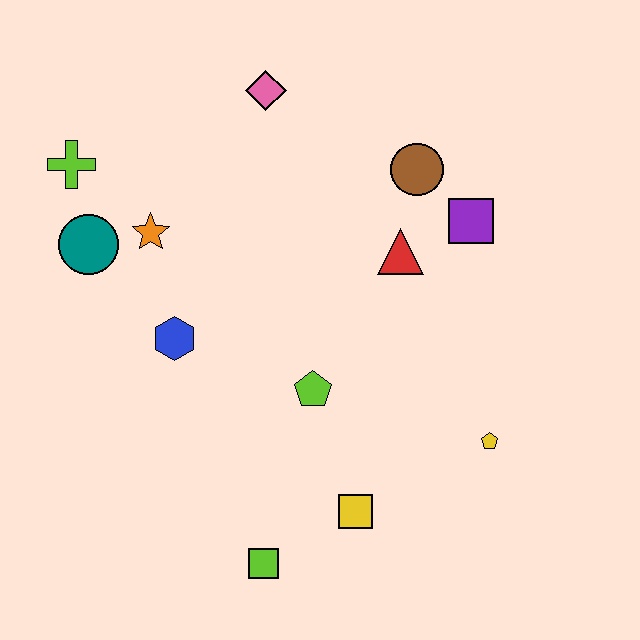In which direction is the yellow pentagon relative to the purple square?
The yellow pentagon is below the purple square.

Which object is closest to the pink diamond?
The brown circle is closest to the pink diamond.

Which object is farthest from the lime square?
The pink diamond is farthest from the lime square.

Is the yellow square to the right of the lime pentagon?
Yes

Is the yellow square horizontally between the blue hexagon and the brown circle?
Yes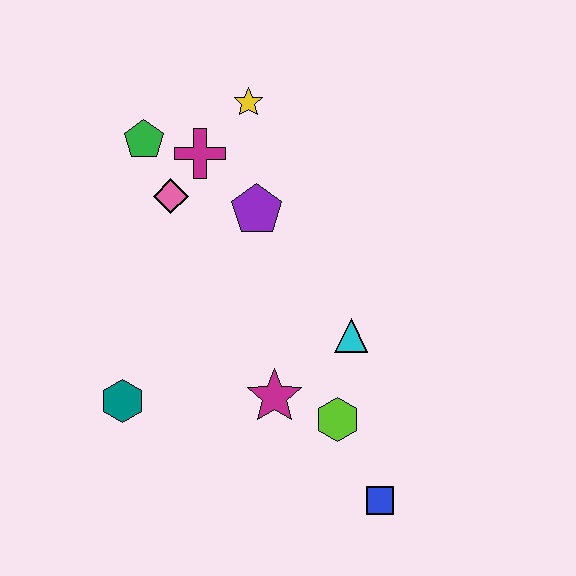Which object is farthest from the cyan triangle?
The green pentagon is farthest from the cyan triangle.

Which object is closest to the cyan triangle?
The lime hexagon is closest to the cyan triangle.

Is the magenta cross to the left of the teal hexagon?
No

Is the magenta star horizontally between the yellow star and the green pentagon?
No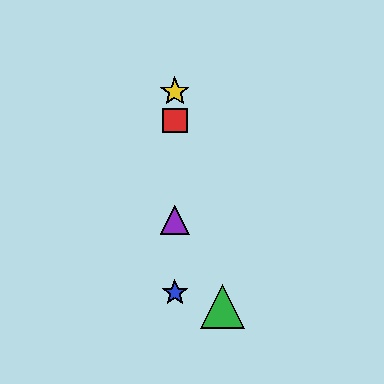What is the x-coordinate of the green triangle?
The green triangle is at x≈222.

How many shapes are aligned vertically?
4 shapes (the red square, the blue star, the yellow star, the purple triangle) are aligned vertically.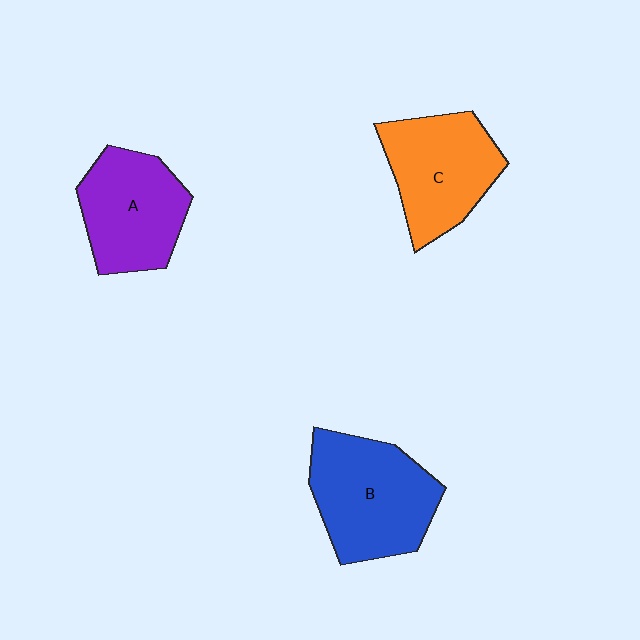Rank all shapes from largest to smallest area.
From largest to smallest: B (blue), C (orange), A (purple).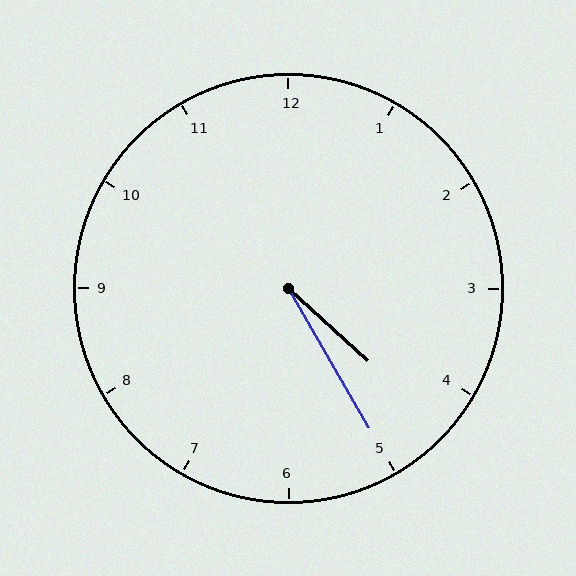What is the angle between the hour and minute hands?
Approximately 18 degrees.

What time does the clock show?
4:25.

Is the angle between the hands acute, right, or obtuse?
It is acute.